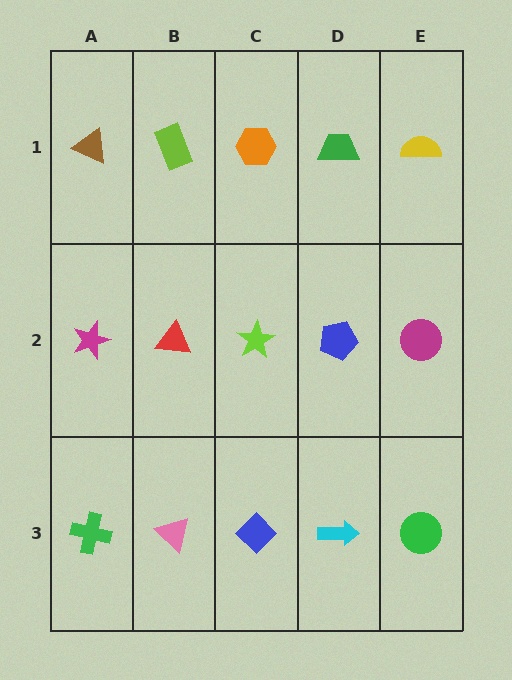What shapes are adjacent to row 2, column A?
A brown triangle (row 1, column A), a green cross (row 3, column A), a red triangle (row 2, column B).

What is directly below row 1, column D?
A blue pentagon.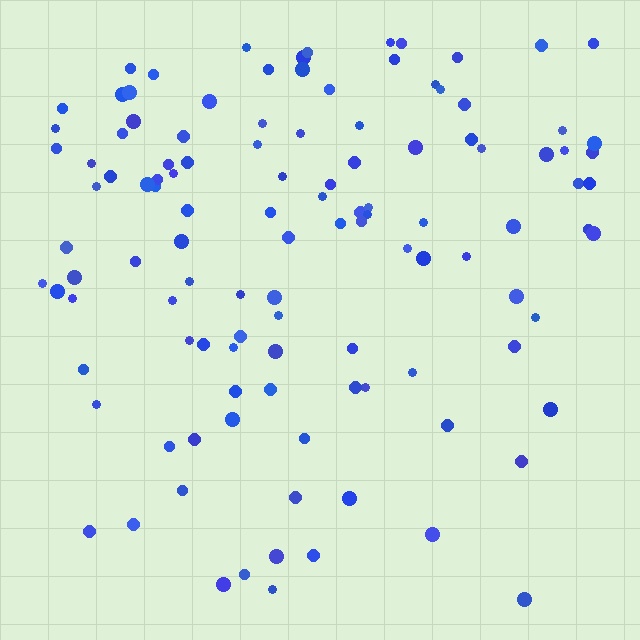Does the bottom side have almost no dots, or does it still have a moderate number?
Still a moderate number, just noticeably fewer than the top.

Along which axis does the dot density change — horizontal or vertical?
Vertical.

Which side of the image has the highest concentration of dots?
The top.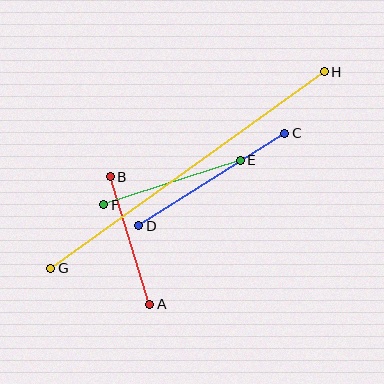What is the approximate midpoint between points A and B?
The midpoint is at approximately (130, 241) pixels.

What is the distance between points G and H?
The distance is approximately 337 pixels.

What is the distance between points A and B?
The distance is approximately 133 pixels.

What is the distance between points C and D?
The distance is approximately 173 pixels.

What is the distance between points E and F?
The distance is approximately 144 pixels.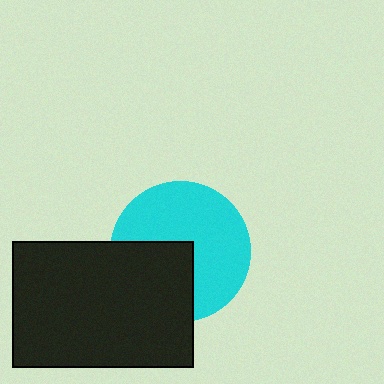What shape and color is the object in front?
The object in front is a black rectangle.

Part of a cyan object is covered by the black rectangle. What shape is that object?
It is a circle.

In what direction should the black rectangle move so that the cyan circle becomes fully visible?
The black rectangle should move toward the lower-left. That is the shortest direction to clear the overlap and leave the cyan circle fully visible.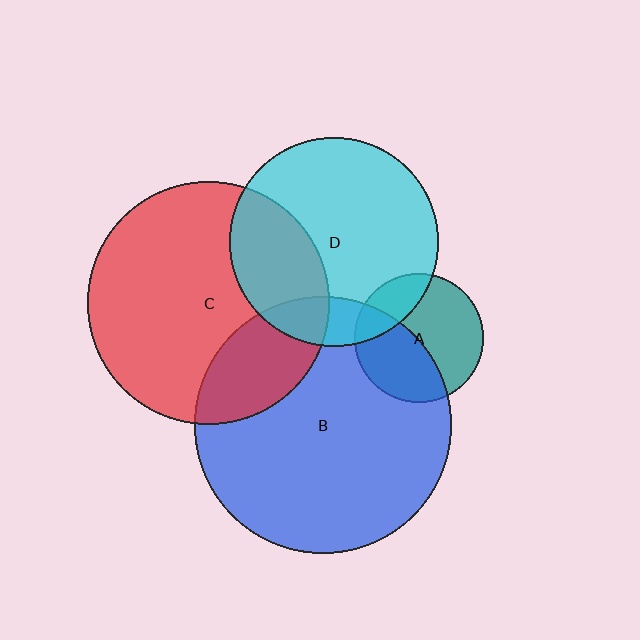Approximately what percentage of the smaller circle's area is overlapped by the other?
Approximately 25%.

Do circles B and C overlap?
Yes.